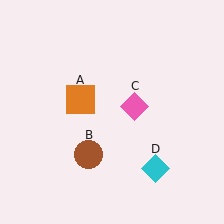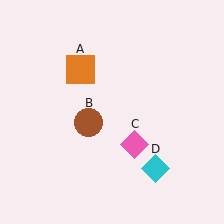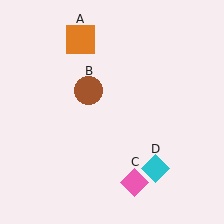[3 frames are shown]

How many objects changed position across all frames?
3 objects changed position: orange square (object A), brown circle (object B), pink diamond (object C).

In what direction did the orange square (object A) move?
The orange square (object A) moved up.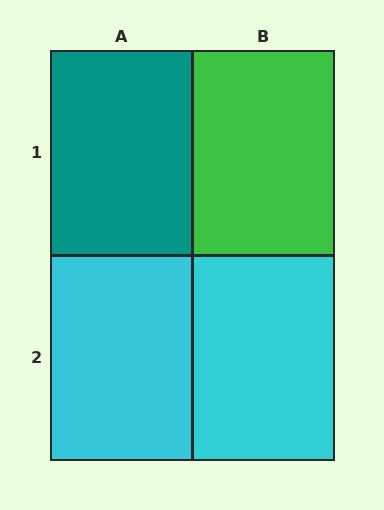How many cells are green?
1 cell is green.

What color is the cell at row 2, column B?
Cyan.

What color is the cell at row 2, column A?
Cyan.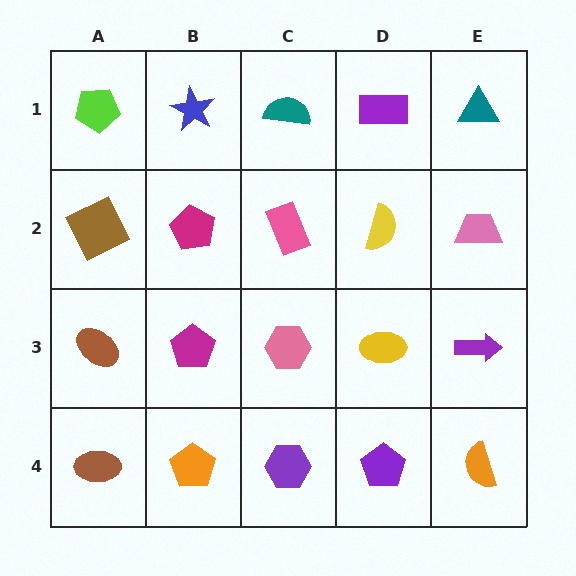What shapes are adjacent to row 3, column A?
A brown square (row 2, column A), a brown ellipse (row 4, column A), a magenta pentagon (row 3, column B).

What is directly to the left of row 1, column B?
A lime pentagon.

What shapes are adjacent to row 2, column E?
A teal triangle (row 1, column E), a purple arrow (row 3, column E), a yellow semicircle (row 2, column D).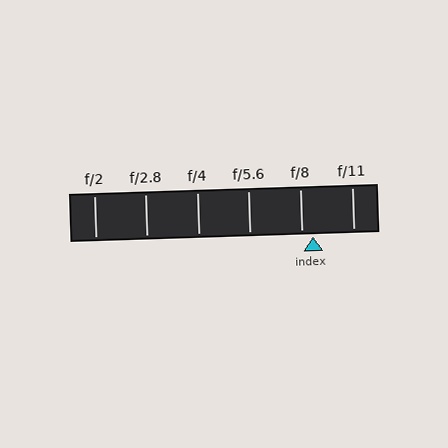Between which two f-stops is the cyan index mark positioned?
The index mark is between f/8 and f/11.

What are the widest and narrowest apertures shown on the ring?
The widest aperture shown is f/2 and the narrowest is f/11.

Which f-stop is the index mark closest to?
The index mark is closest to f/8.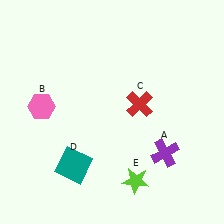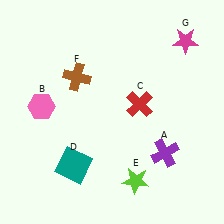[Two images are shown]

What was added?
A brown cross (F), a magenta star (G) were added in Image 2.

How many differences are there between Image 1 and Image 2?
There are 2 differences between the two images.